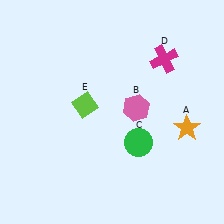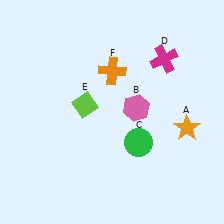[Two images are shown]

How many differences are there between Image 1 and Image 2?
There is 1 difference between the two images.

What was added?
An orange cross (F) was added in Image 2.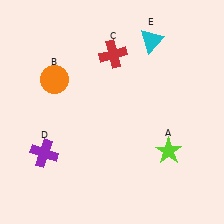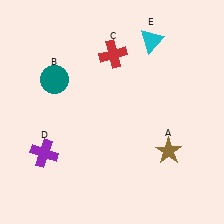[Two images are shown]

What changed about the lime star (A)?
In Image 1, A is lime. In Image 2, it changed to brown.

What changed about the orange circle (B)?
In Image 1, B is orange. In Image 2, it changed to teal.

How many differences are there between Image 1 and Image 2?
There are 2 differences between the two images.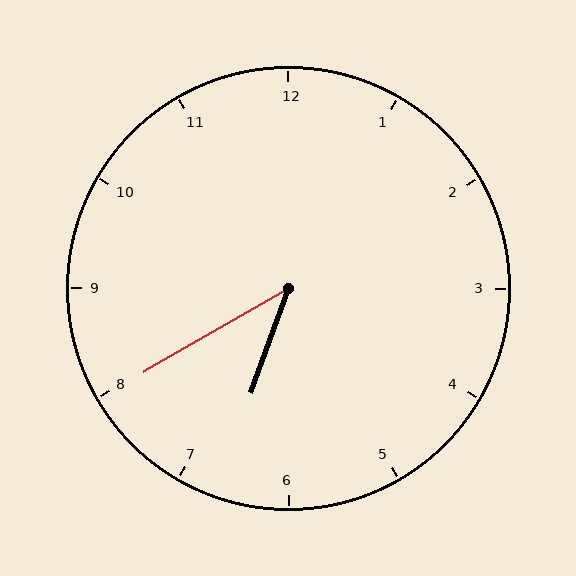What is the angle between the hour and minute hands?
Approximately 40 degrees.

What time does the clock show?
6:40.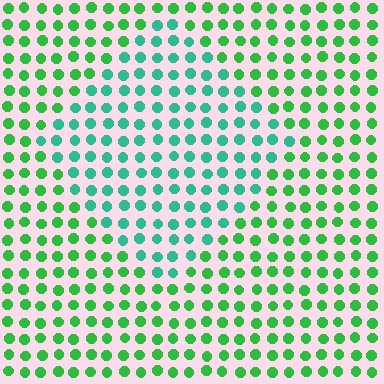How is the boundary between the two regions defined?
The boundary is defined purely by a slight shift in hue (about 35 degrees). Spacing, size, and orientation are identical on both sides.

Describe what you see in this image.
The image is filled with small green elements in a uniform arrangement. A diamond-shaped region is visible where the elements are tinted to a slightly different hue, forming a subtle color boundary.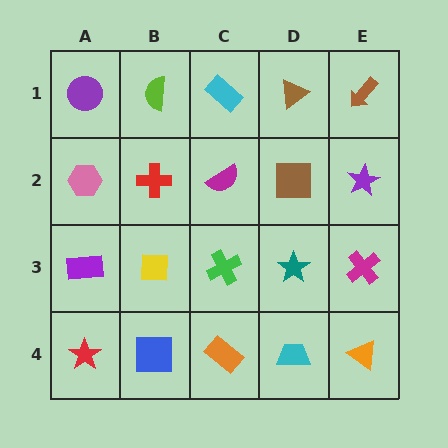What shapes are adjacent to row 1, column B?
A red cross (row 2, column B), a purple circle (row 1, column A), a cyan rectangle (row 1, column C).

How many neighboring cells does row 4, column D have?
3.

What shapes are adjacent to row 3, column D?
A brown square (row 2, column D), a cyan trapezoid (row 4, column D), a green cross (row 3, column C), a magenta cross (row 3, column E).